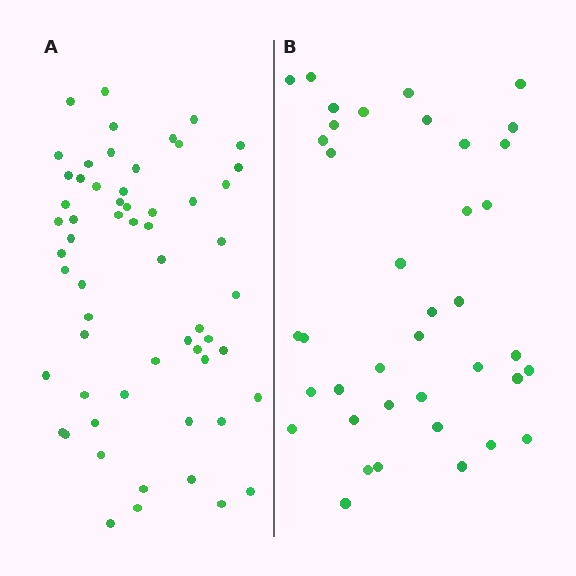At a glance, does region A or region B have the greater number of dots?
Region A (the left region) has more dots.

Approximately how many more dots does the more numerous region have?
Region A has approximately 20 more dots than region B.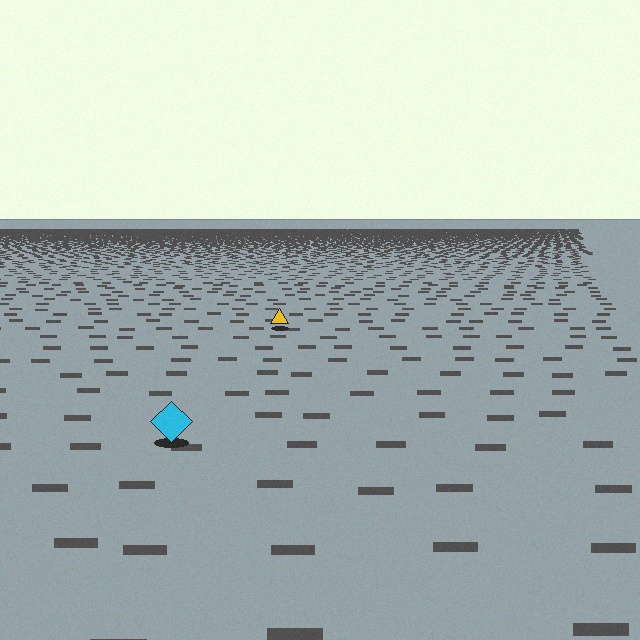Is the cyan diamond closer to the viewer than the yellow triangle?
Yes. The cyan diamond is closer — you can tell from the texture gradient: the ground texture is coarser near it.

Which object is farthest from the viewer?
The yellow triangle is farthest from the viewer. It appears smaller and the ground texture around it is denser.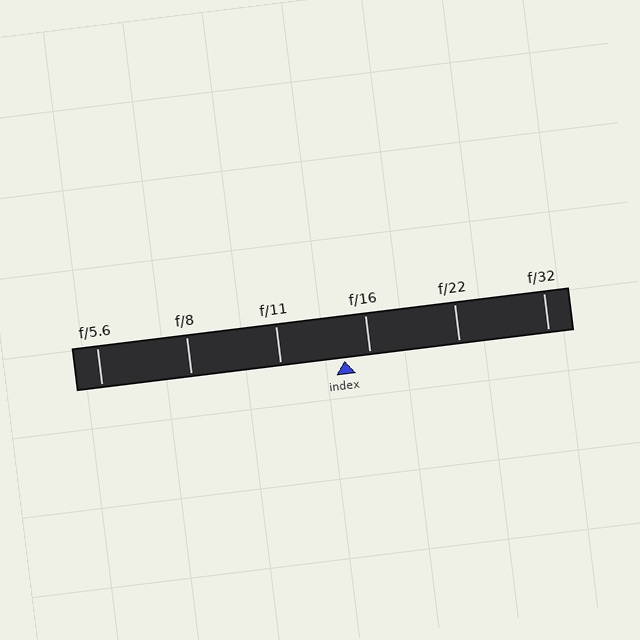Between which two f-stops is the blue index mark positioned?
The index mark is between f/11 and f/16.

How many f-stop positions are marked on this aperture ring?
There are 6 f-stop positions marked.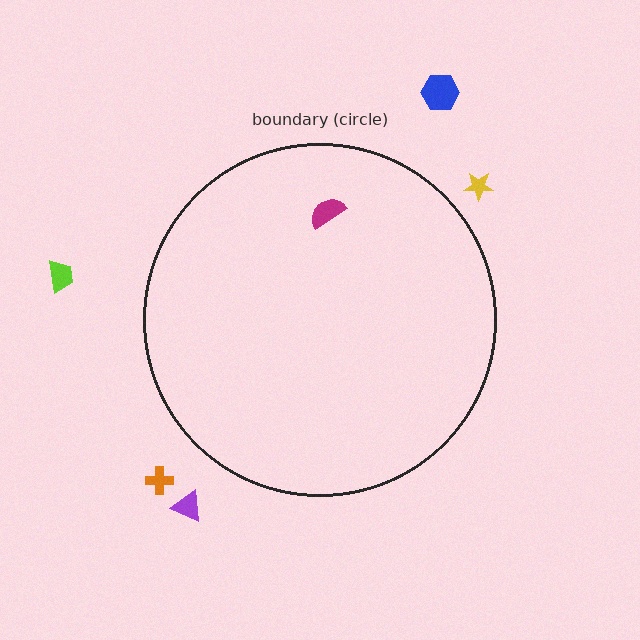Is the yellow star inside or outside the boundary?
Outside.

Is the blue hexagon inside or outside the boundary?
Outside.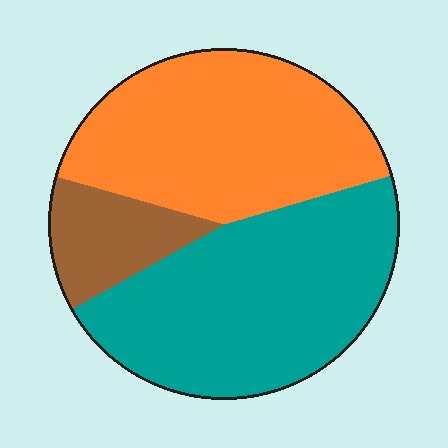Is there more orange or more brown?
Orange.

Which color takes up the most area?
Teal, at roughly 45%.